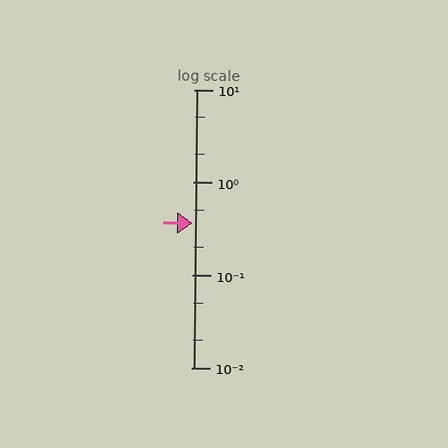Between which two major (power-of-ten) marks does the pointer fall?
The pointer is between 0.1 and 1.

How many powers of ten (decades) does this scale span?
The scale spans 3 decades, from 0.01 to 10.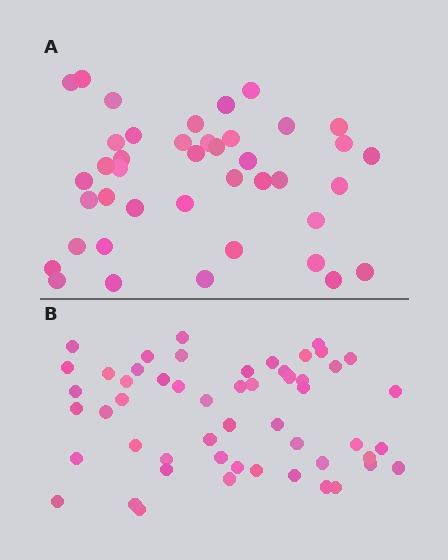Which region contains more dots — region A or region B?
Region B (the bottom region) has more dots.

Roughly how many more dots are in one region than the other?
Region B has roughly 12 or so more dots than region A.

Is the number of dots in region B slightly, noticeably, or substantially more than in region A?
Region B has noticeably more, but not dramatically so. The ratio is roughly 1.3 to 1.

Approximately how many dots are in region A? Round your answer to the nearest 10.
About 40 dots. (The exact count is 41, which rounds to 40.)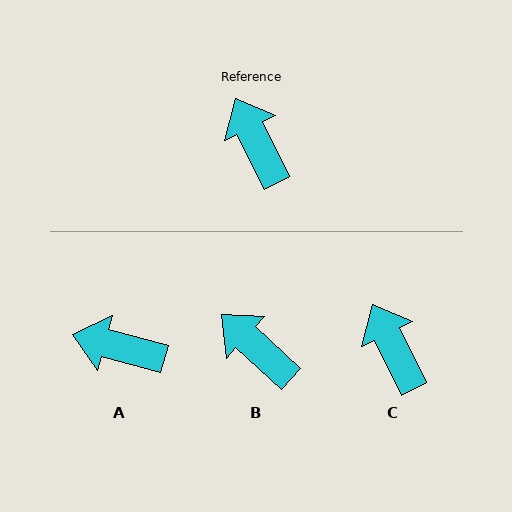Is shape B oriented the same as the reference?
No, it is off by about 21 degrees.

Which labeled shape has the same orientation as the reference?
C.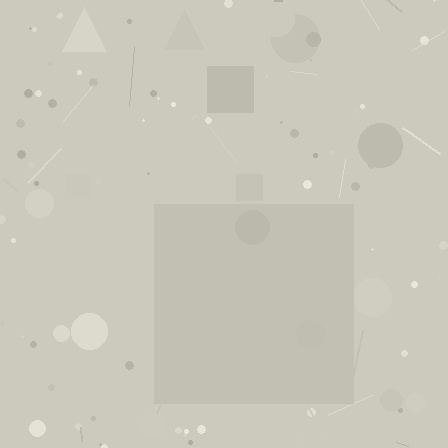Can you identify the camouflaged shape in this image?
The camouflaged shape is a square.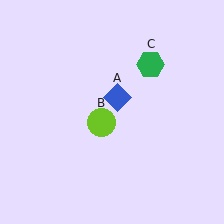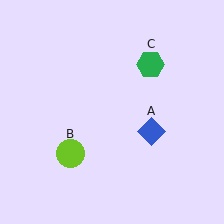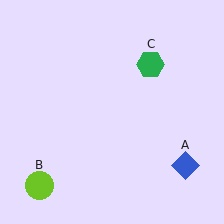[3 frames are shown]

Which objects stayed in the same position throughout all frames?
Green hexagon (object C) remained stationary.